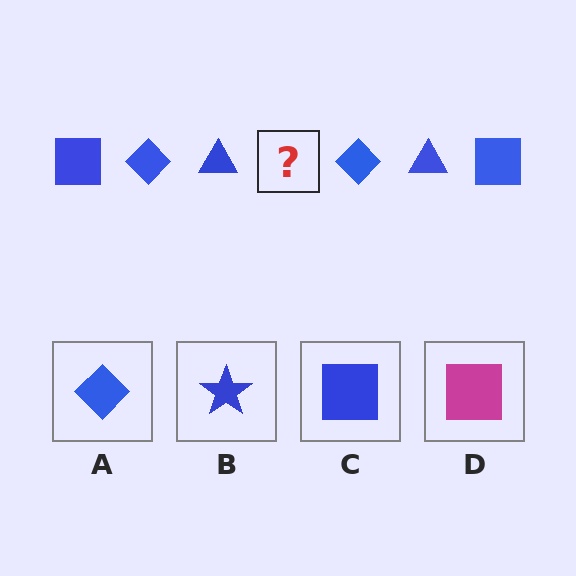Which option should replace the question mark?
Option C.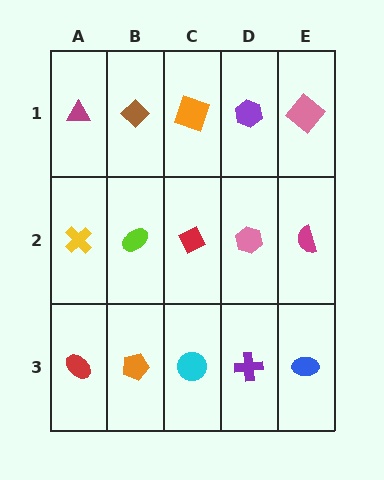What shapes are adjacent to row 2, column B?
A brown diamond (row 1, column B), an orange pentagon (row 3, column B), a yellow cross (row 2, column A), a red diamond (row 2, column C).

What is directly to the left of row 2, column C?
A lime ellipse.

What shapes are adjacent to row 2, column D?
A purple hexagon (row 1, column D), a purple cross (row 3, column D), a red diamond (row 2, column C), a magenta semicircle (row 2, column E).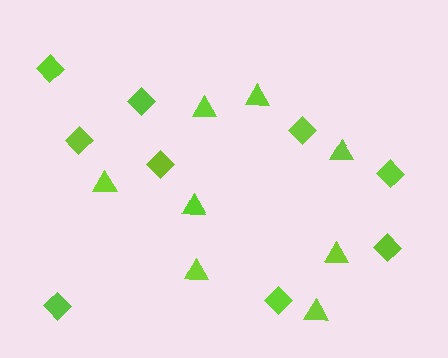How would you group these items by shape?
There are 2 groups: one group of diamonds (9) and one group of triangles (8).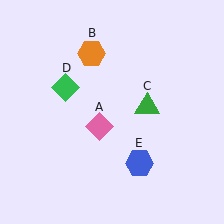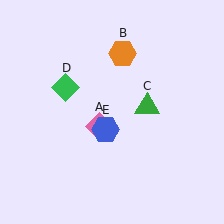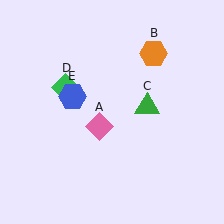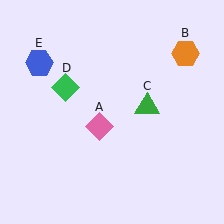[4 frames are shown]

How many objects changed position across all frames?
2 objects changed position: orange hexagon (object B), blue hexagon (object E).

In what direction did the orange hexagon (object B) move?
The orange hexagon (object B) moved right.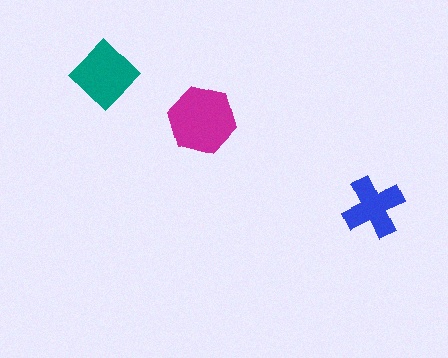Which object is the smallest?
The blue cross.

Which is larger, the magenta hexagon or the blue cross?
The magenta hexagon.